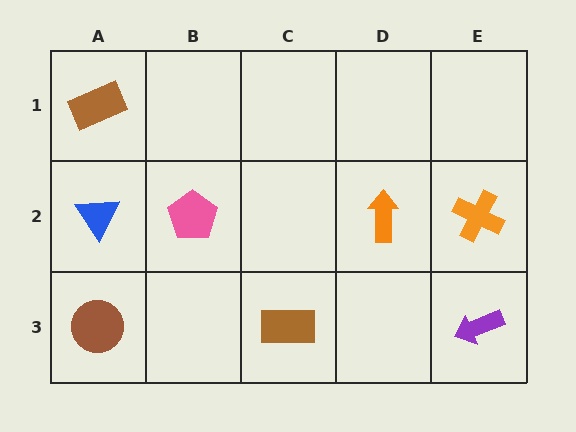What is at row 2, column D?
An orange arrow.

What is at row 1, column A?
A brown rectangle.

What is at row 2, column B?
A pink pentagon.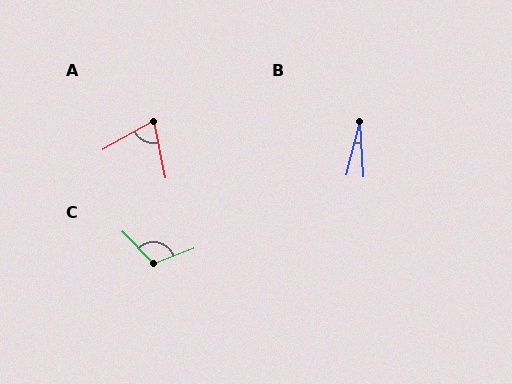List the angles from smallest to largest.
B (17°), A (72°), C (113°).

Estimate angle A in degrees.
Approximately 72 degrees.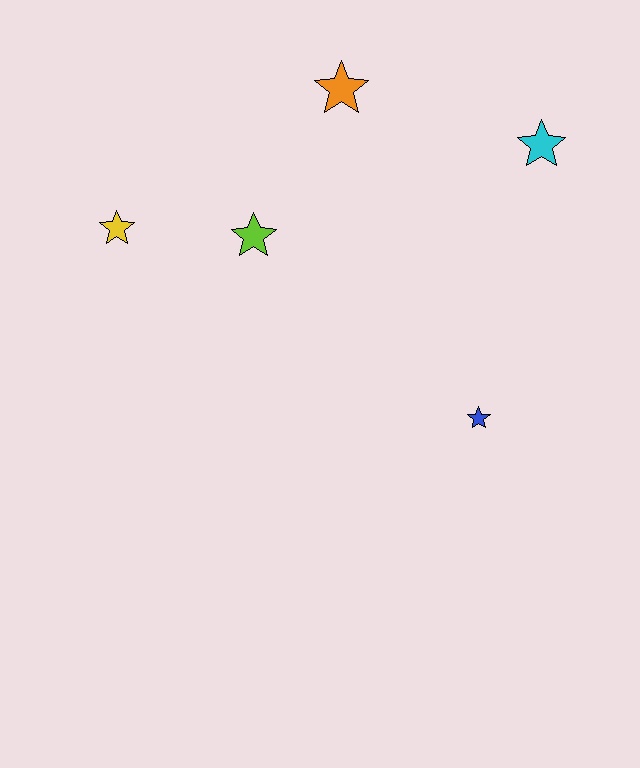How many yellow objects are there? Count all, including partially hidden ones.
There is 1 yellow object.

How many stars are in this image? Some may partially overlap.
There are 5 stars.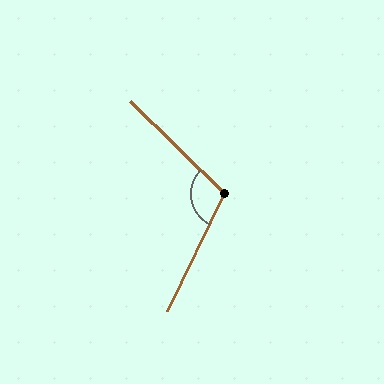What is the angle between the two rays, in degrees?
Approximately 109 degrees.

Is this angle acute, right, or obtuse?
It is obtuse.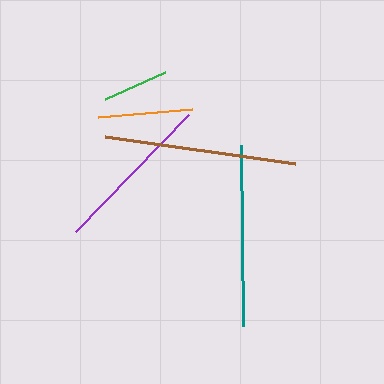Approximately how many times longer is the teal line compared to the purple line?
The teal line is approximately 1.1 times the length of the purple line.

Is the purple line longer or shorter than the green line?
The purple line is longer than the green line.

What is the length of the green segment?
The green segment is approximately 65 pixels long.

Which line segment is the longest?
The brown line is the longest at approximately 192 pixels.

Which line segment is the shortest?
The green line is the shortest at approximately 65 pixels.